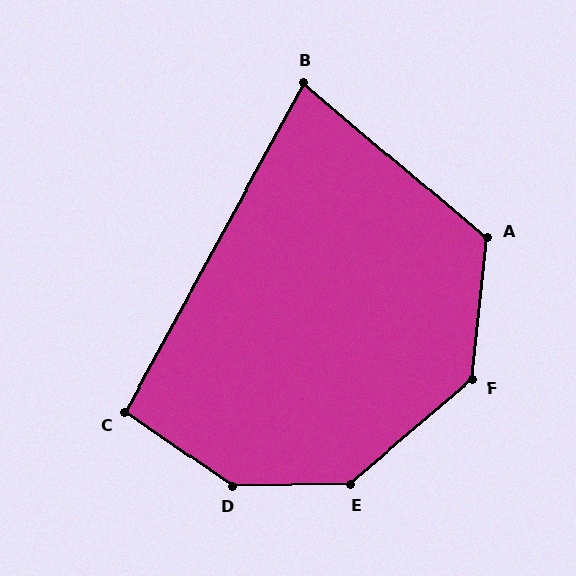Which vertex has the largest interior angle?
D, at approximately 145 degrees.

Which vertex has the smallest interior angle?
B, at approximately 79 degrees.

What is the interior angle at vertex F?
Approximately 137 degrees (obtuse).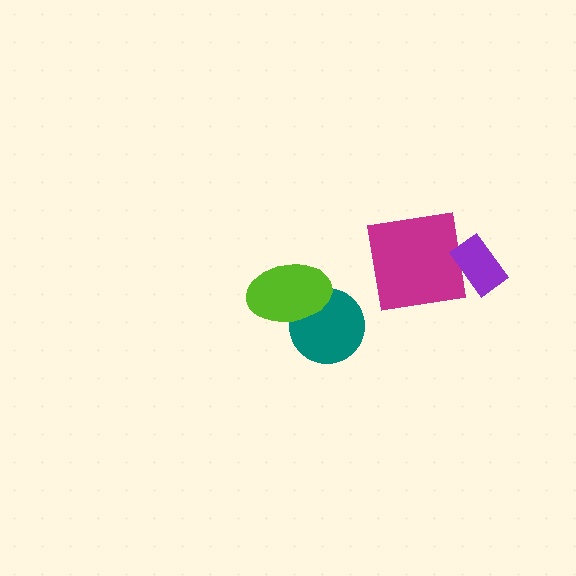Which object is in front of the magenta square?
The purple rectangle is in front of the magenta square.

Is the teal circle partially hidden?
Yes, it is partially covered by another shape.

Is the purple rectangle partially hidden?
No, no other shape covers it.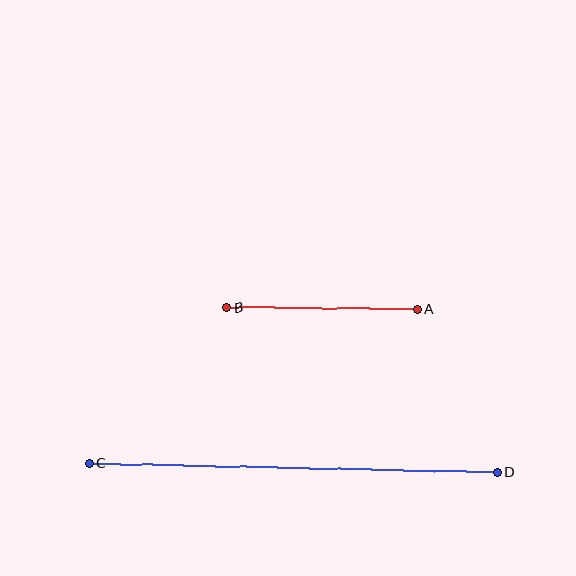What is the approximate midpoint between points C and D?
The midpoint is at approximately (293, 468) pixels.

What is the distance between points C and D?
The distance is approximately 408 pixels.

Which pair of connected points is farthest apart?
Points C and D are farthest apart.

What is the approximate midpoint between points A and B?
The midpoint is at approximately (322, 308) pixels.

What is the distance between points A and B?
The distance is approximately 191 pixels.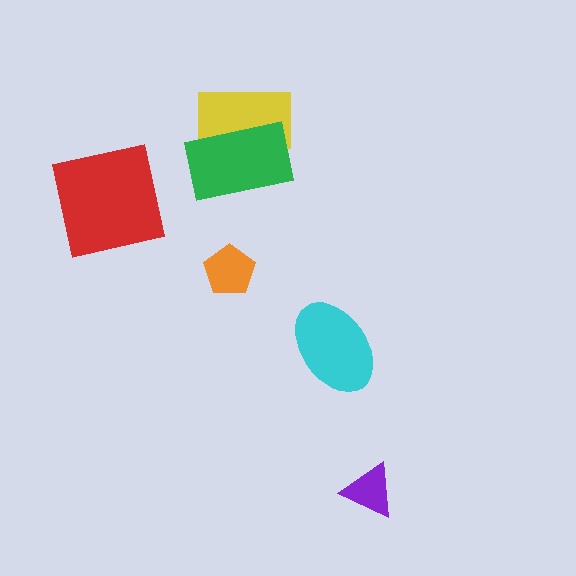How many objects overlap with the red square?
0 objects overlap with the red square.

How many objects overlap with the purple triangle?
0 objects overlap with the purple triangle.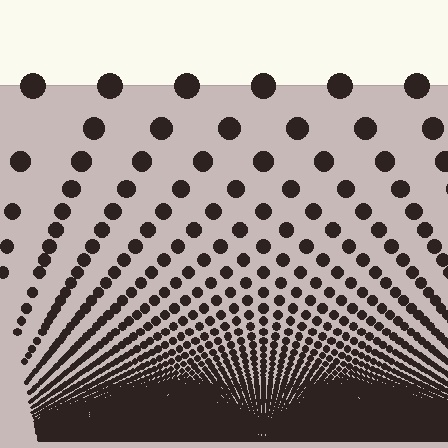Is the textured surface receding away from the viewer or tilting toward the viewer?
The surface appears to tilt toward the viewer. Texture elements get larger and sparser toward the top.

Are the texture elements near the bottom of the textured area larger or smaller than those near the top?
Smaller. The gradient is inverted — elements near the bottom are smaller and denser.